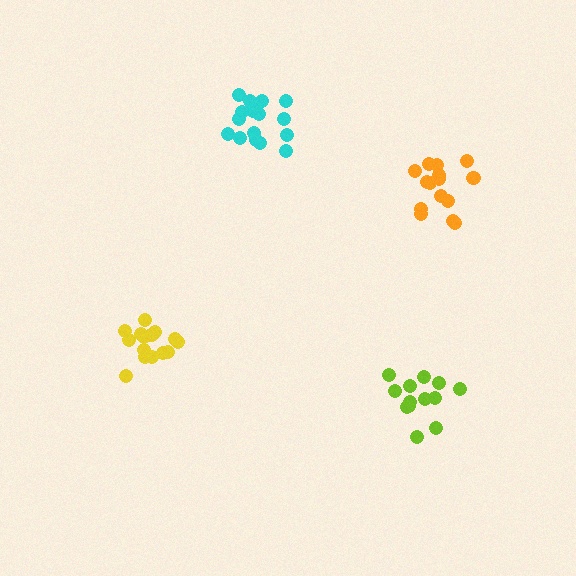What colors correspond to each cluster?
The clusters are colored: lime, cyan, yellow, orange.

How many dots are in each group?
Group 1: 13 dots, Group 2: 16 dots, Group 3: 15 dots, Group 4: 15 dots (59 total).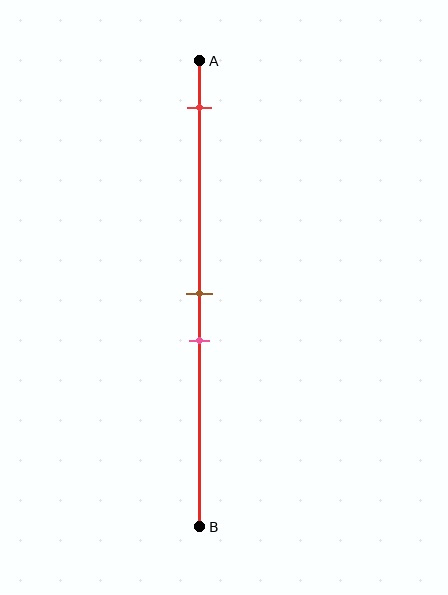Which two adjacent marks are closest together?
The brown and pink marks are the closest adjacent pair.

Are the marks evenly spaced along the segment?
No, the marks are not evenly spaced.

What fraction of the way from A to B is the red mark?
The red mark is approximately 10% (0.1) of the way from A to B.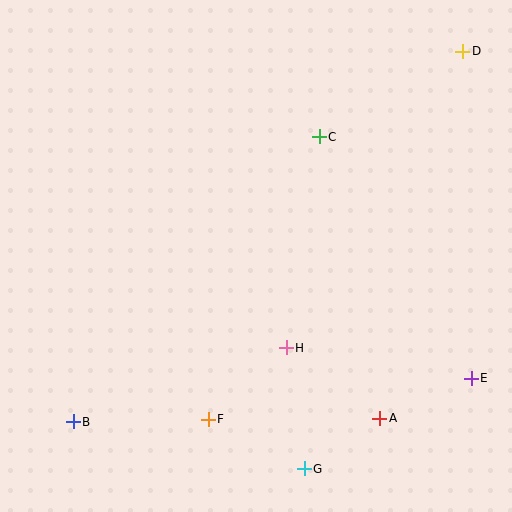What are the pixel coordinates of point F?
Point F is at (208, 419).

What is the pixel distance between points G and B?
The distance between G and B is 236 pixels.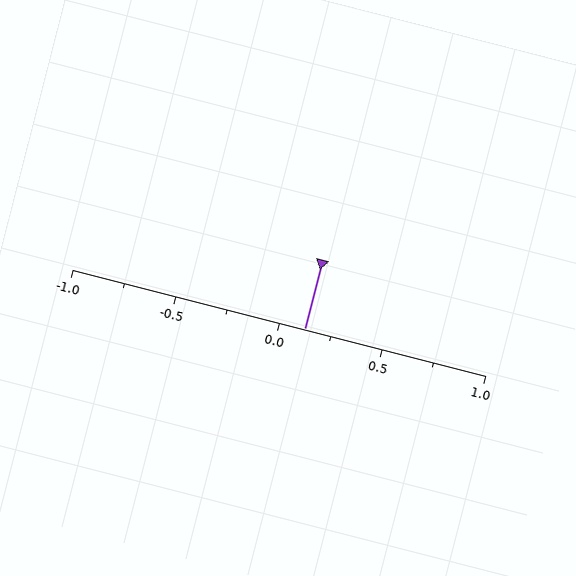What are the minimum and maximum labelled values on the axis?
The axis runs from -1.0 to 1.0.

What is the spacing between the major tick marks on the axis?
The major ticks are spaced 0.5 apart.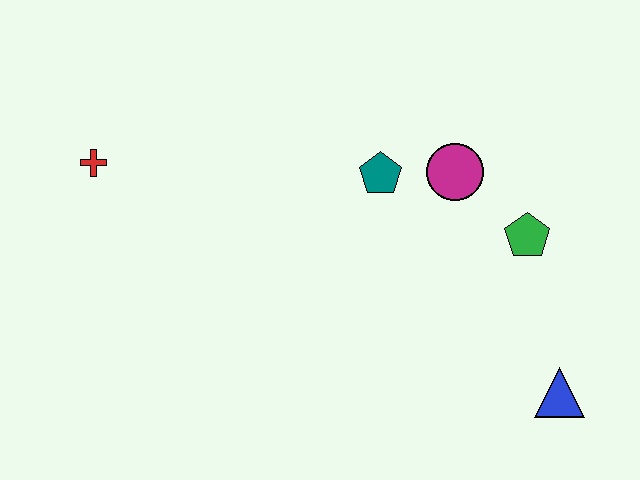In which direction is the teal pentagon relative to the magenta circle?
The teal pentagon is to the left of the magenta circle.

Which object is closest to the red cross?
The teal pentagon is closest to the red cross.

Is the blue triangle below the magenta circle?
Yes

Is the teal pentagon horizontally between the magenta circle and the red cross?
Yes